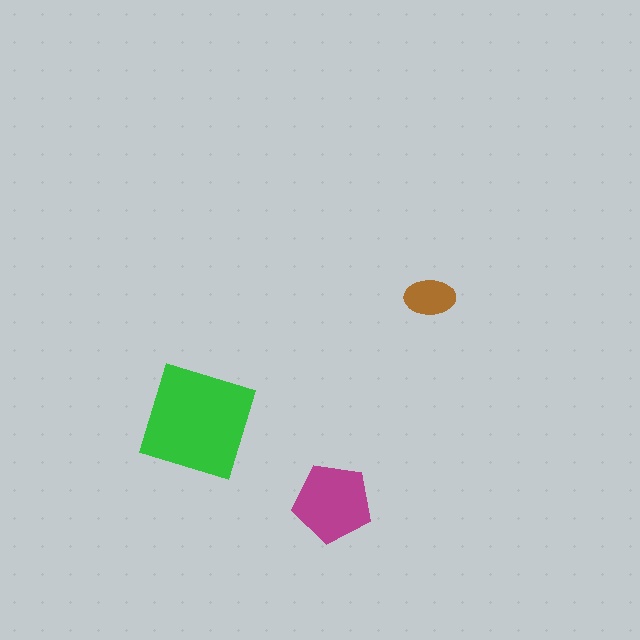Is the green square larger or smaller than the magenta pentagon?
Larger.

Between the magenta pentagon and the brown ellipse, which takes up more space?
The magenta pentagon.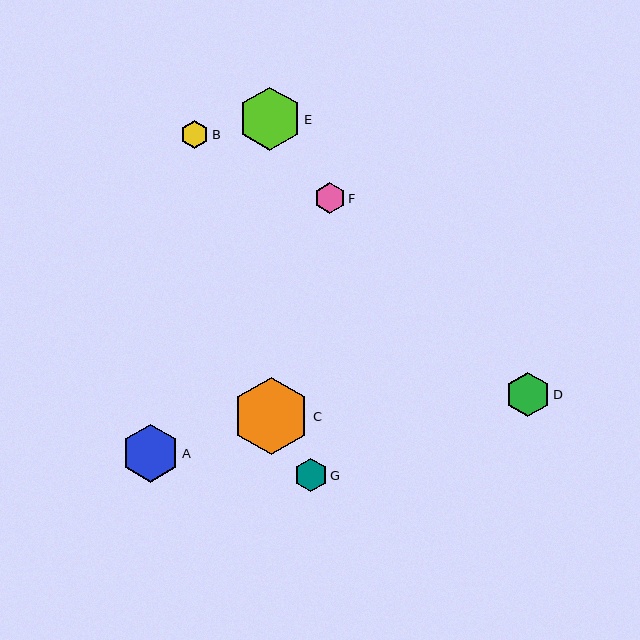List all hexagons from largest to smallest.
From largest to smallest: C, E, A, D, G, F, B.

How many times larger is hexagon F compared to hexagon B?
Hexagon F is approximately 1.1 times the size of hexagon B.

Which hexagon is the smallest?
Hexagon B is the smallest with a size of approximately 28 pixels.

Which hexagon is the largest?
Hexagon C is the largest with a size of approximately 77 pixels.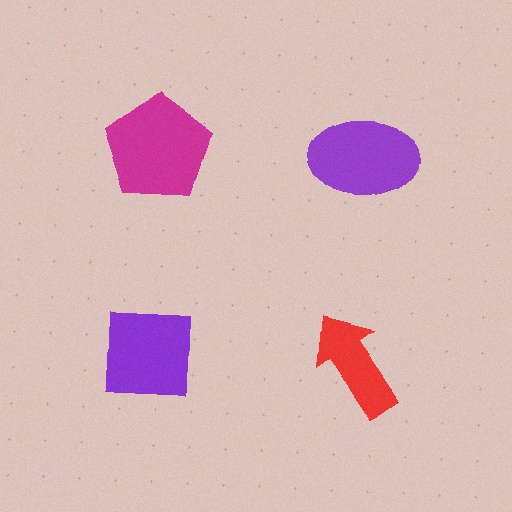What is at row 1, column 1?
A magenta pentagon.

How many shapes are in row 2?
2 shapes.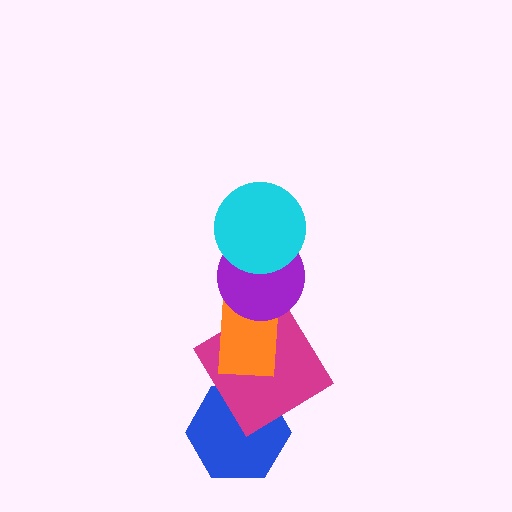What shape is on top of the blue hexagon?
The magenta diamond is on top of the blue hexagon.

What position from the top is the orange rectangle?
The orange rectangle is 3rd from the top.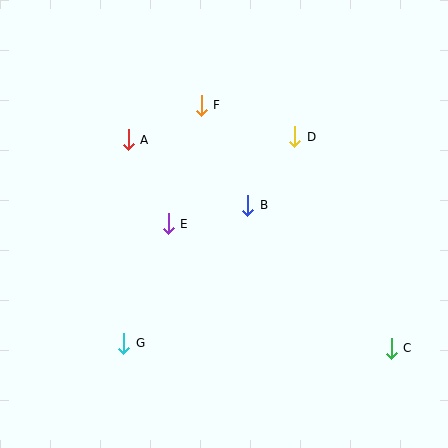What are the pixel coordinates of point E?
Point E is at (168, 224).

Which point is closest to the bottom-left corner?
Point G is closest to the bottom-left corner.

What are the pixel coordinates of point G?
Point G is at (124, 343).